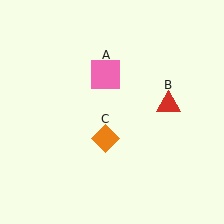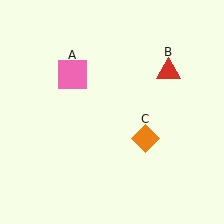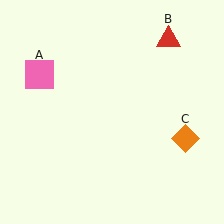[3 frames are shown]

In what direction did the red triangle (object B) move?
The red triangle (object B) moved up.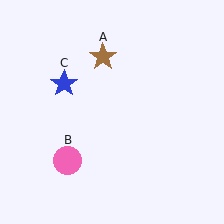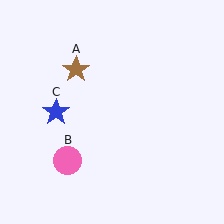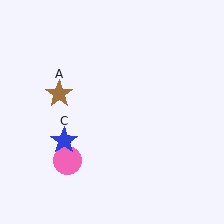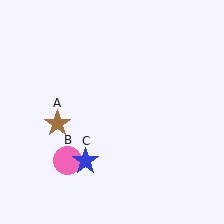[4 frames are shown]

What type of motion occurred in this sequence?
The brown star (object A), blue star (object C) rotated counterclockwise around the center of the scene.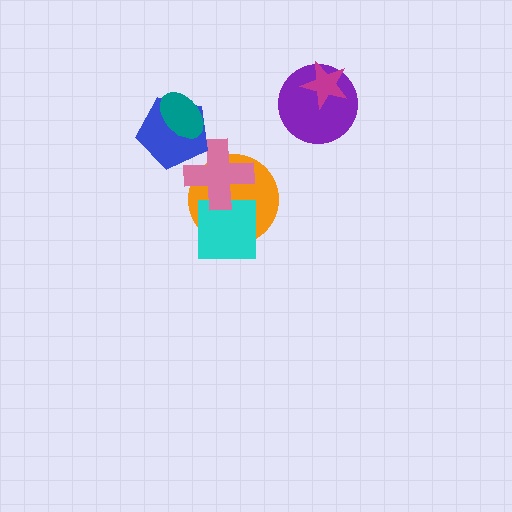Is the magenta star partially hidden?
No, no other shape covers it.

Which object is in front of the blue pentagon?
The teal ellipse is in front of the blue pentagon.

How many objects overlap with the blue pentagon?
2 objects overlap with the blue pentagon.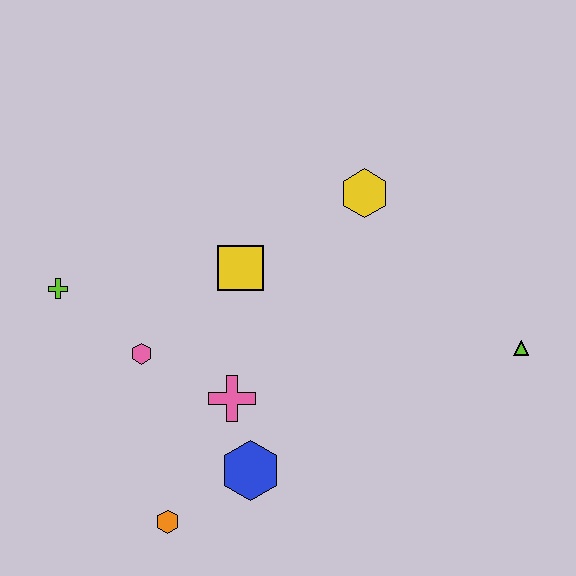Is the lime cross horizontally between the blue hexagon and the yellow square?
No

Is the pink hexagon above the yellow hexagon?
No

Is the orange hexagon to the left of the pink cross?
Yes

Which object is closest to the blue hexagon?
The pink cross is closest to the blue hexagon.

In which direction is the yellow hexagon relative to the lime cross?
The yellow hexagon is to the right of the lime cross.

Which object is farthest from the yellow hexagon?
The orange hexagon is farthest from the yellow hexagon.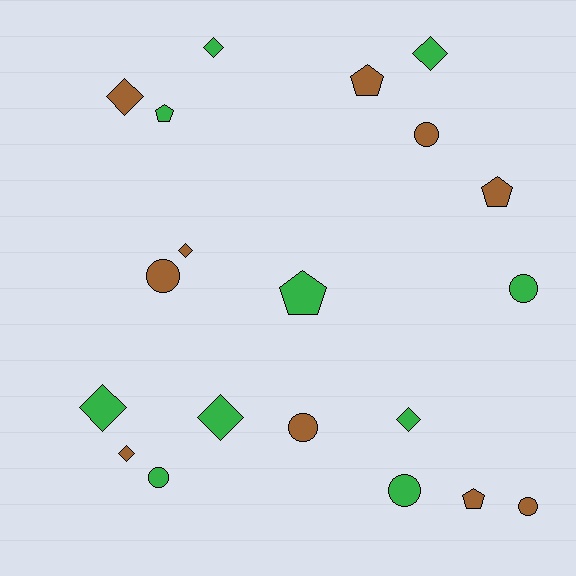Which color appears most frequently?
Brown, with 10 objects.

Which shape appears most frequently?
Diamond, with 8 objects.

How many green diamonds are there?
There are 5 green diamonds.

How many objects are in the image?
There are 20 objects.